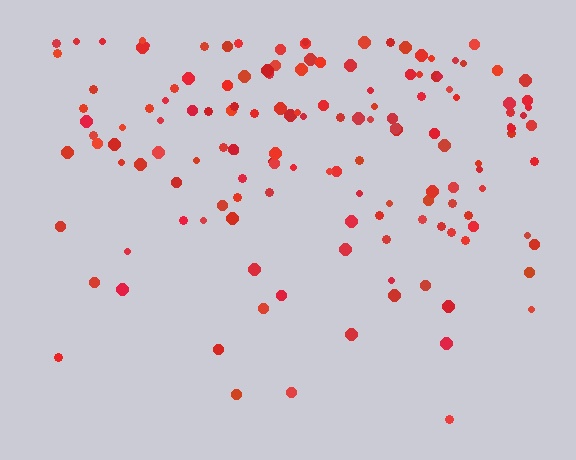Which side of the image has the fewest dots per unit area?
The bottom.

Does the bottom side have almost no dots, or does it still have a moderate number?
Still a moderate number, just noticeably fewer than the top.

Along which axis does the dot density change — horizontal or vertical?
Vertical.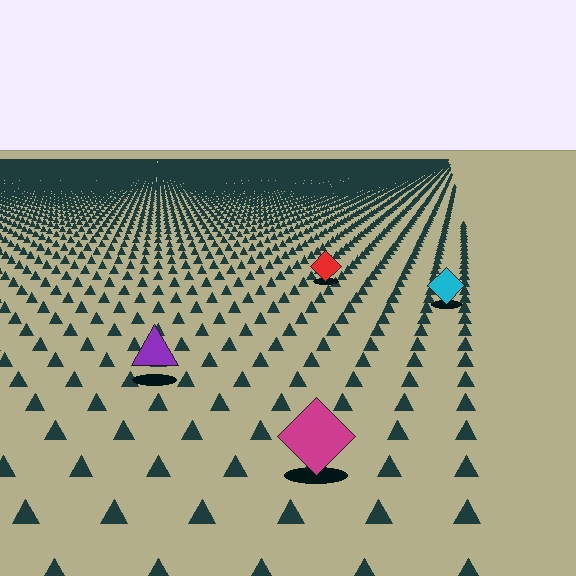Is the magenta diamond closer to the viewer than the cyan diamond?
Yes. The magenta diamond is closer — you can tell from the texture gradient: the ground texture is coarser near it.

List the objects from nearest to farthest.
From nearest to farthest: the magenta diamond, the purple triangle, the cyan diamond, the red diamond.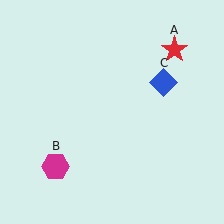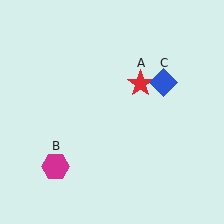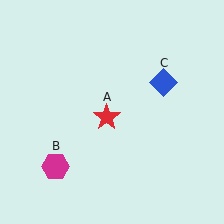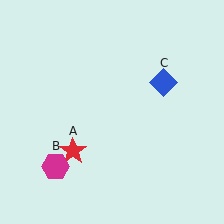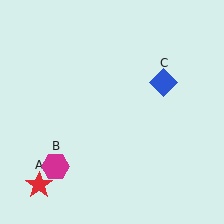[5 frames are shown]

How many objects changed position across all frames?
1 object changed position: red star (object A).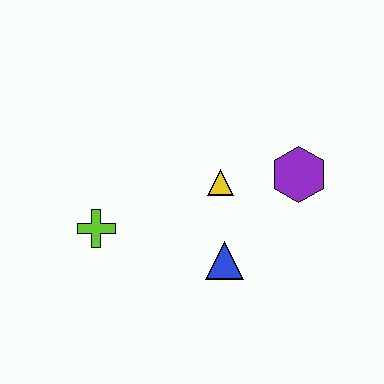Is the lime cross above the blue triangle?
Yes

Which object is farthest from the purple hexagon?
The lime cross is farthest from the purple hexagon.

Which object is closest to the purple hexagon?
The yellow triangle is closest to the purple hexagon.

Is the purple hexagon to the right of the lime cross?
Yes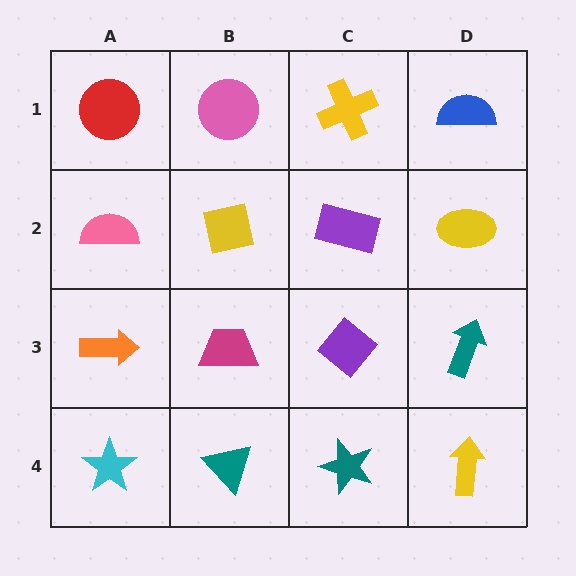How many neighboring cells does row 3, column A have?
3.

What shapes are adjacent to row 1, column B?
A yellow square (row 2, column B), a red circle (row 1, column A), a yellow cross (row 1, column C).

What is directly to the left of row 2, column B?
A pink semicircle.